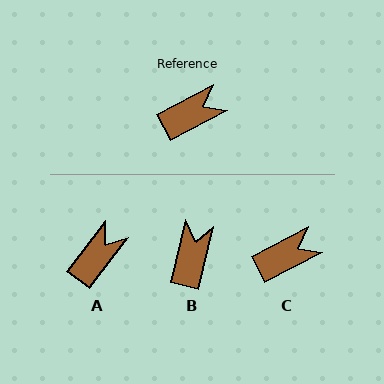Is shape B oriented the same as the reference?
No, it is off by about 49 degrees.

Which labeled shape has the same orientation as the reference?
C.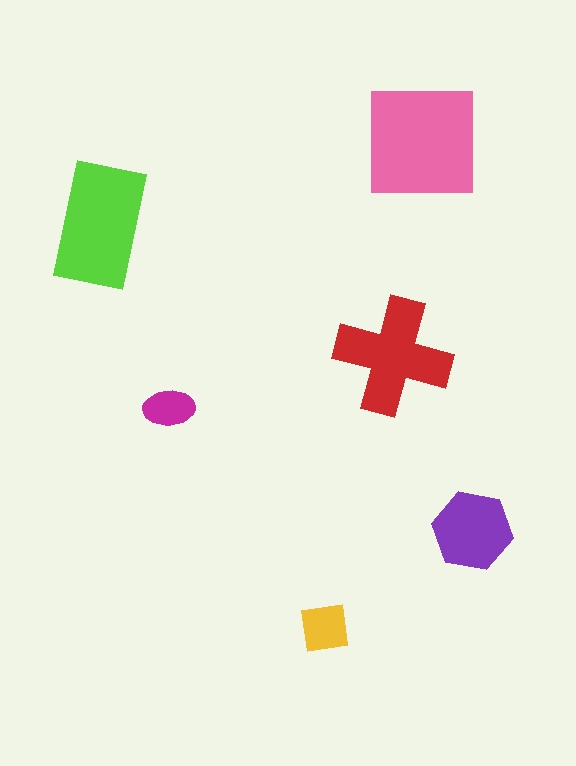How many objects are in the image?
There are 6 objects in the image.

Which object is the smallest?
The magenta ellipse.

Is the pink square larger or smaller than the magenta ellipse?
Larger.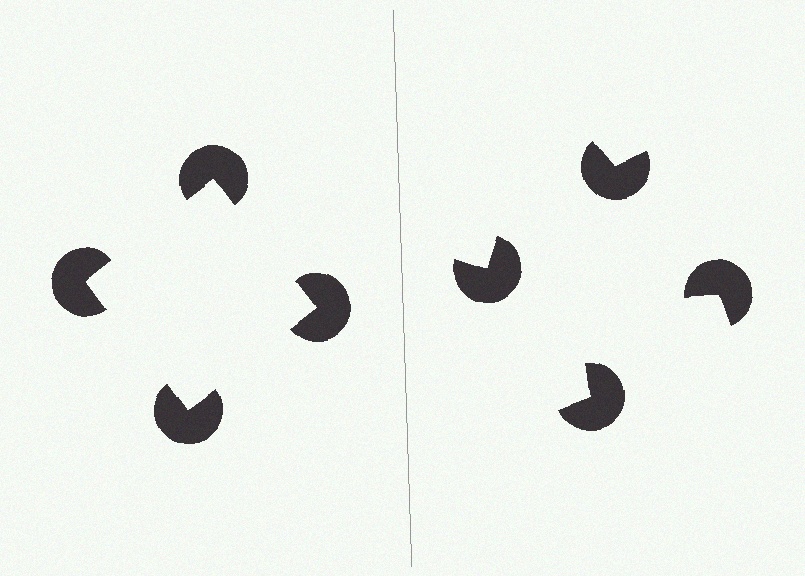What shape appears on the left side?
An illusory square.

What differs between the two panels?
The pac-man discs are positioned identically on both sides; only the wedge orientations differ. On the left they align to a square; on the right they are misaligned.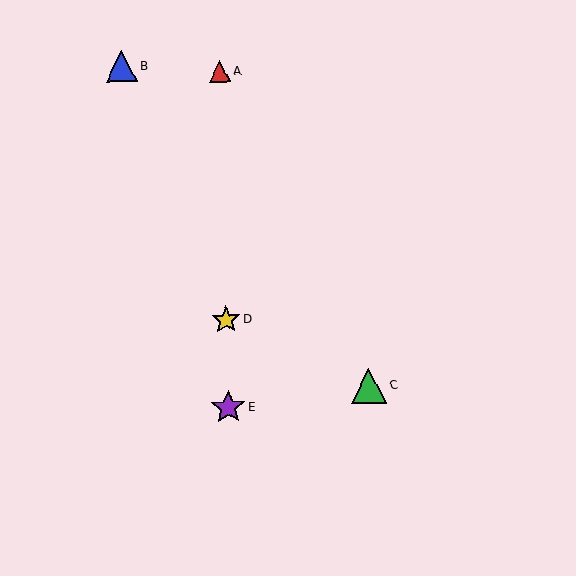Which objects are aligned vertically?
Objects A, D, E are aligned vertically.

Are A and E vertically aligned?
Yes, both are at x≈219.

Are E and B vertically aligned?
No, E is at x≈228 and B is at x≈122.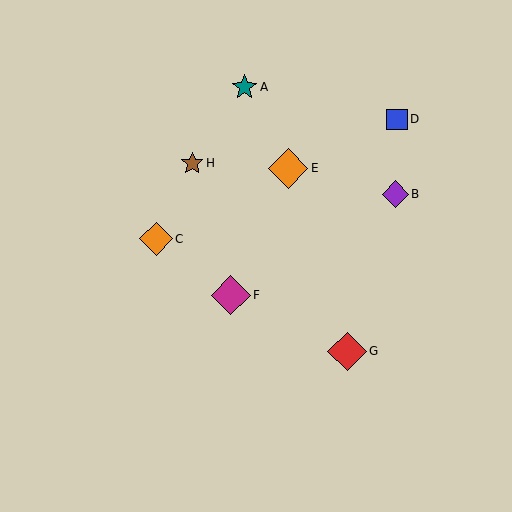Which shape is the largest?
The orange diamond (labeled E) is the largest.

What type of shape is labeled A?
Shape A is a teal star.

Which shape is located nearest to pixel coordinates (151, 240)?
The orange diamond (labeled C) at (156, 239) is nearest to that location.